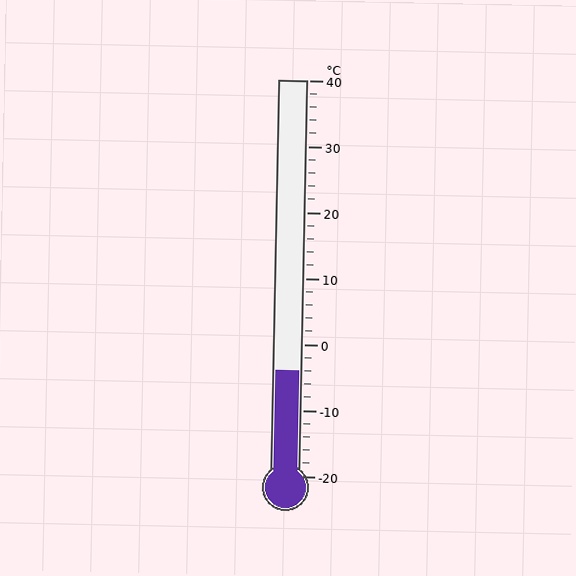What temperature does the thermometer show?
The thermometer shows approximately -4°C.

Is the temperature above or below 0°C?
The temperature is below 0°C.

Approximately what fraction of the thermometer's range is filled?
The thermometer is filled to approximately 25% of its range.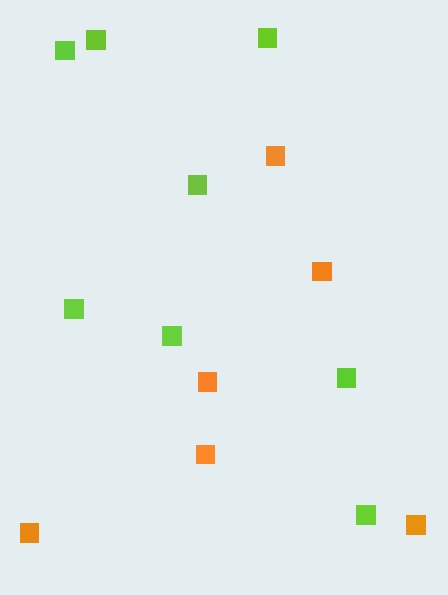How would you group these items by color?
There are 2 groups: one group of lime squares (8) and one group of orange squares (6).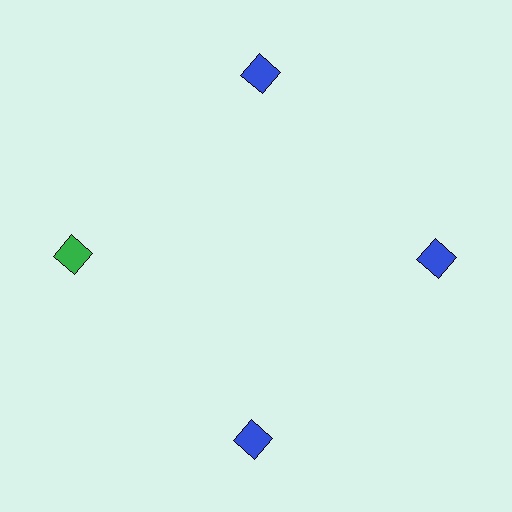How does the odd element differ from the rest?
It has a different color: green instead of blue.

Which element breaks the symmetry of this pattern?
The green diamond at roughly the 9 o'clock position breaks the symmetry. All other shapes are blue diamonds.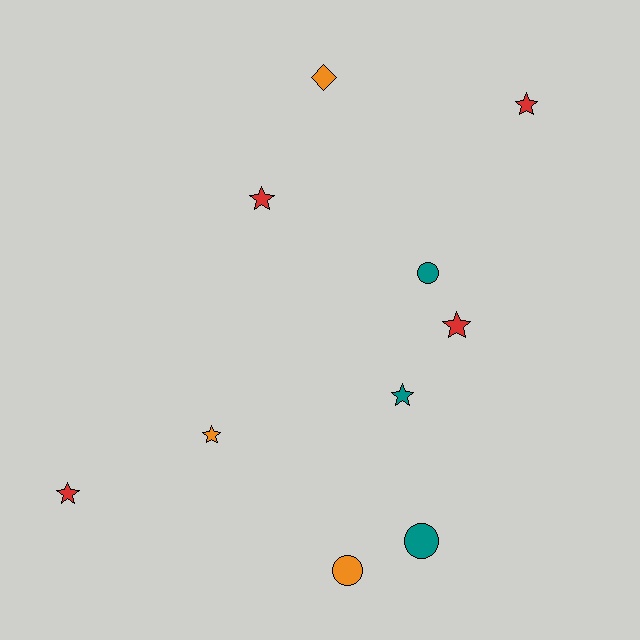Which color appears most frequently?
Red, with 4 objects.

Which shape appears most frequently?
Star, with 6 objects.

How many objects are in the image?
There are 10 objects.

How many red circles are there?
There are no red circles.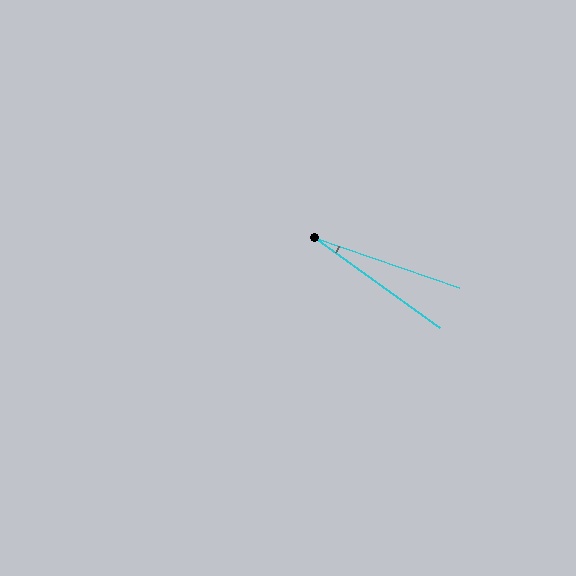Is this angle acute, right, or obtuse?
It is acute.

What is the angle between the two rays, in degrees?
Approximately 17 degrees.